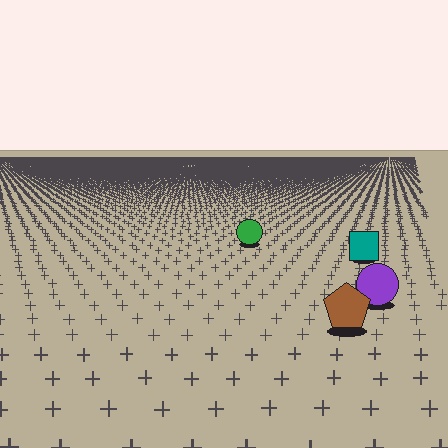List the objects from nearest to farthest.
From nearest to farthest: the brown pentagon, the purple circle, the teal square, the green circle.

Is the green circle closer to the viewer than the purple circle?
No. The purple circle is closer — you can tell from the texture gradient: the ground texture is coarser near it.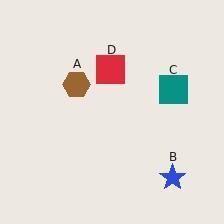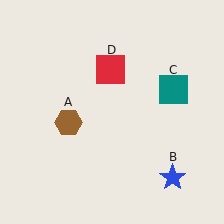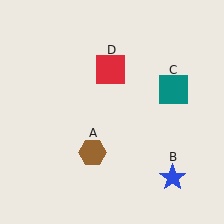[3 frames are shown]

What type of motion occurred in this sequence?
The brown hexagon (object A) rotated counterclockwise around the center of the scene.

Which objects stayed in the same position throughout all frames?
Blue star (object B) and teal square (object C) and red square (object D) remained stationary.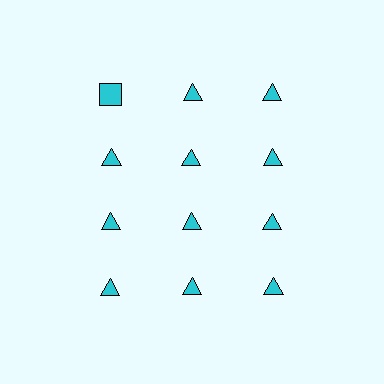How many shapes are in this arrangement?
There are 12 shapes arranged in a grid pattern.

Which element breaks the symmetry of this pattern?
The cyan square in the top row, leftmost column breaks the symmetry. All other shapes are cyan triangles.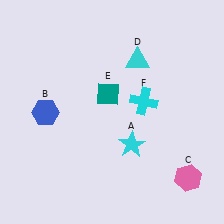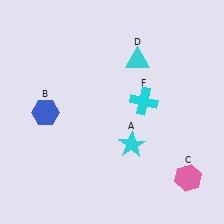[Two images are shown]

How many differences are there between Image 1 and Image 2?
There is 1 difference between the two images.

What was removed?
The teal diamond (E) was removed in Image 2.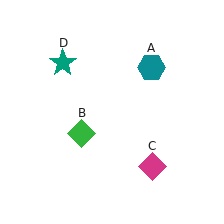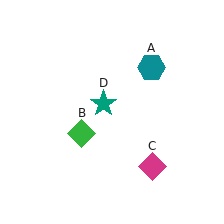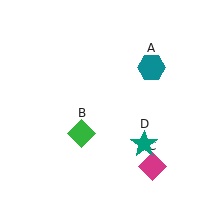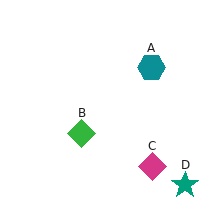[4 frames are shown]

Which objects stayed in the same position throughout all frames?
Teal hexagon (object A) and green diamond (object B) and magenta diamond (object C) remained stationary.